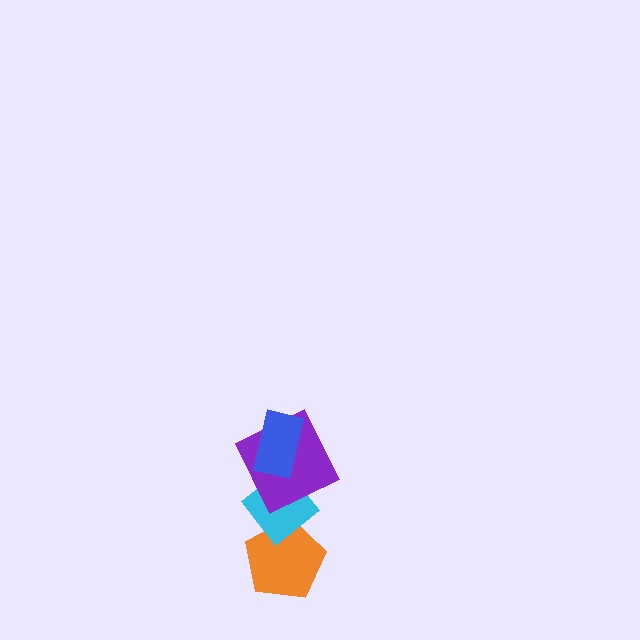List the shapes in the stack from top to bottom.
From top to bottom: the blue rectangle, the purple square, the cyan diamond, the orange pentagon.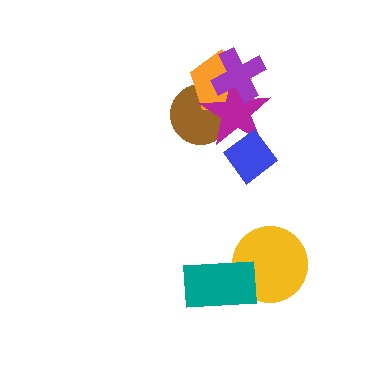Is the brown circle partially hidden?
Yes, it is partially covered by another shape.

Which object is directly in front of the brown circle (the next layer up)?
The orange pentagon is directly in front of the brown circle.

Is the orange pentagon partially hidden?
Yes, it is partially covered by another shape.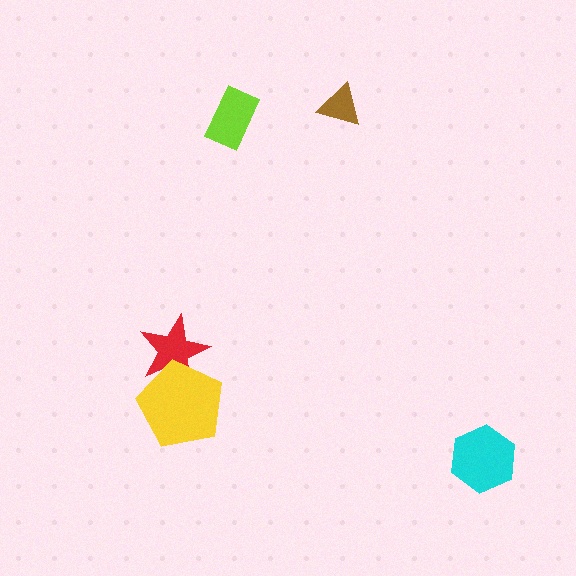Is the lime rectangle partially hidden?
No, no other shape covers it.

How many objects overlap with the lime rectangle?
0 objects overlap with the lime rectangle.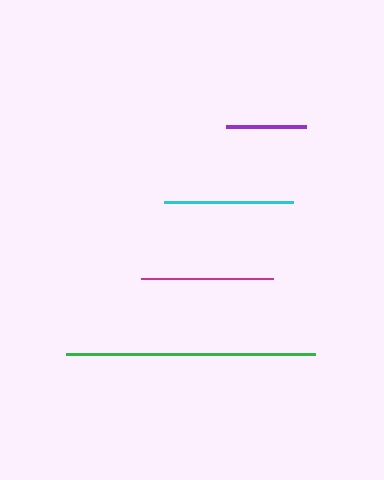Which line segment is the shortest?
The purple line is the shortest at approximately 80 pixels.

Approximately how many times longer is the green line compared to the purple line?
The green line is approximately 3.1 times the length of the purple line.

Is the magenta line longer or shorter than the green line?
The green line is longer than the magenta line.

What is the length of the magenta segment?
The magenta segment is approximately 132 pixels long.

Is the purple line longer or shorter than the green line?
The green line is longer than the purple line.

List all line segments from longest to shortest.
From longest to shortest: green, magenta, cyan, purple.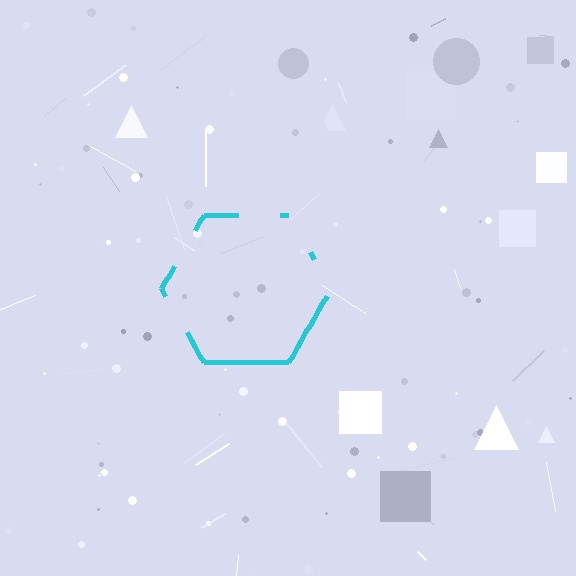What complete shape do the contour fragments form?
The contour fragments form a hexagon.